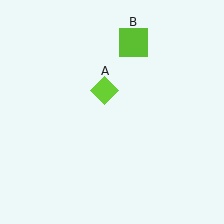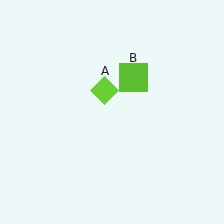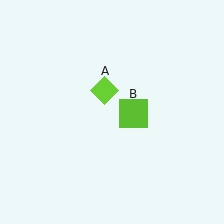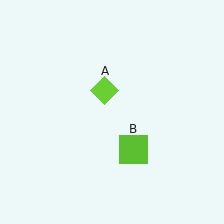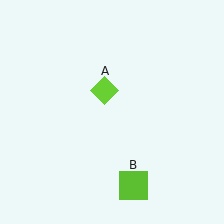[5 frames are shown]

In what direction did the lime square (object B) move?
The lime square (object B) moved down.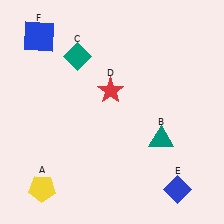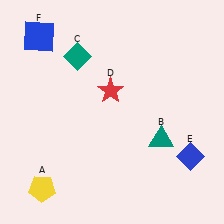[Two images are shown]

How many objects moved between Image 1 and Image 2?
1 object moved between the two images.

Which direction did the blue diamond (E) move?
The blue diamond (E) moved up.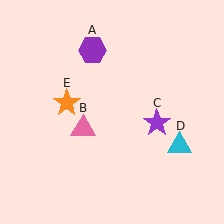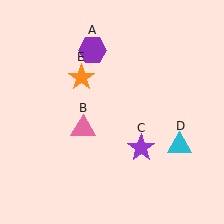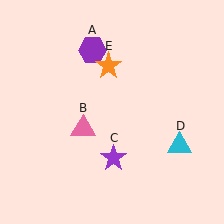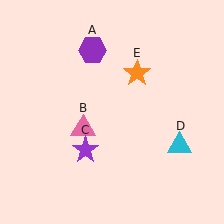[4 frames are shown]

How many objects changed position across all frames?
2 objects changed position: purple star (object C), orange star (object E).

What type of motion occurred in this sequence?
The purple star (object C), orange star (object E) rotated clockwise around the center of the scene.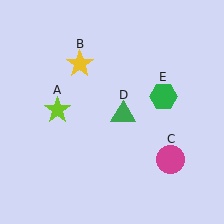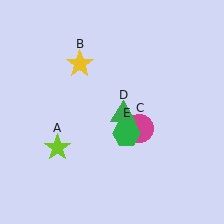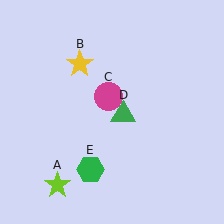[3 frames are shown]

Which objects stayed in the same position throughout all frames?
Yellow star (object B) and green triangle (object D) remained stationary.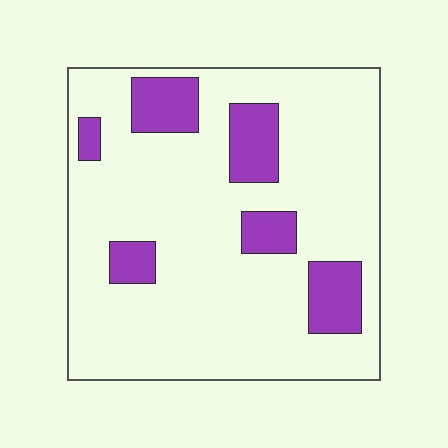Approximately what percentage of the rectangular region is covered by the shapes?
Approximately 15%.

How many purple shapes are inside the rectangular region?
6.